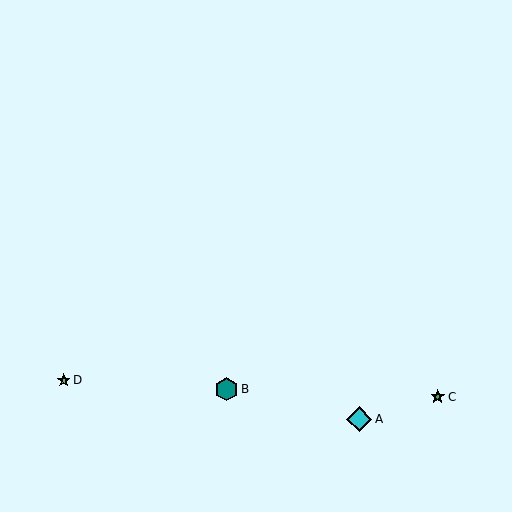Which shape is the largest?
The cyan diamond (labeled A) is the largest.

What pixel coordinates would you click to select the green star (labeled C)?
Click at (438, 397) to select the green star C.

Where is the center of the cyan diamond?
The center of the cyan diamond is at (359, 419).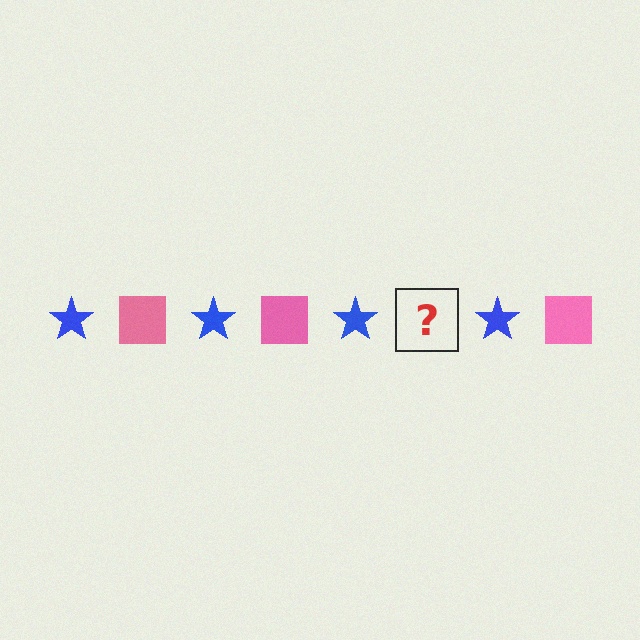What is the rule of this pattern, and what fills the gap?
The rule is that the pattern alternates between blue star and pink square. The gap should be filled with a pink square.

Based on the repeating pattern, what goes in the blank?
The blank should be a pink square.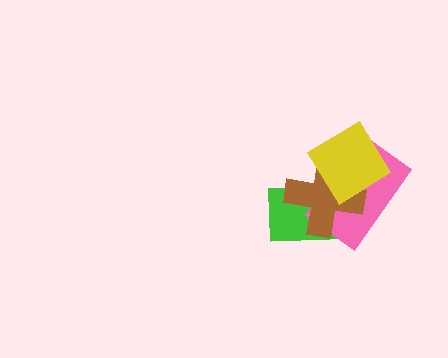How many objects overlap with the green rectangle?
3 objects overlap with the green rectangle.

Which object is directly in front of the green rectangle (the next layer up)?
The pink rectangle is directly in front of the green rectangle.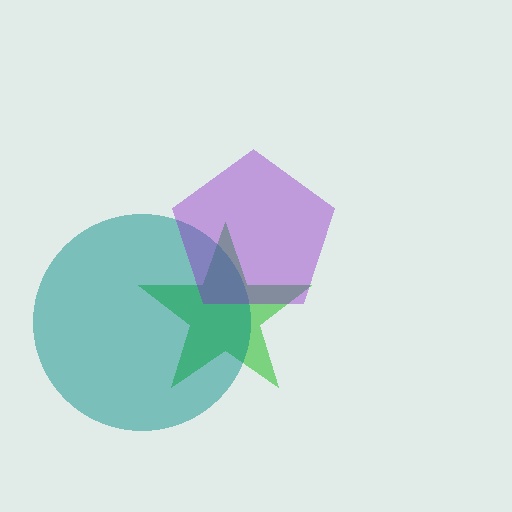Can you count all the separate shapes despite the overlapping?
Yes, there are 3 separate shapes.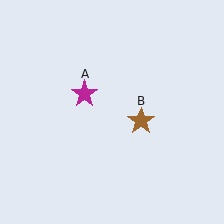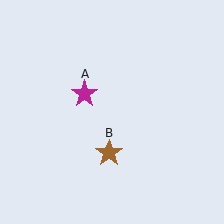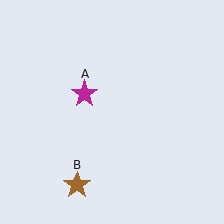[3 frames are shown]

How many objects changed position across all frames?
1 object changed position: brown star (object B).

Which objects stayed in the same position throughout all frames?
Magenta star (object A) remained stationary.